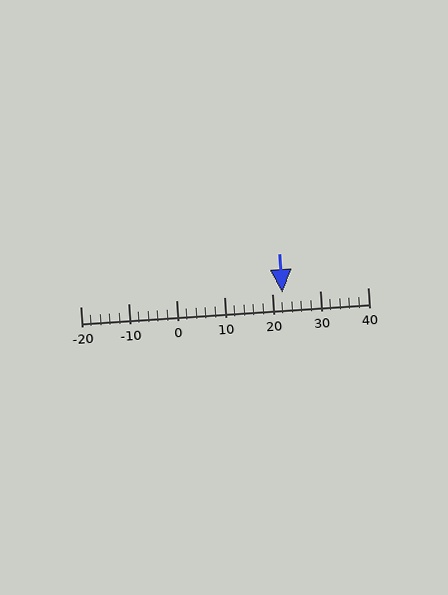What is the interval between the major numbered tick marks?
The major tick marks are spaced 10 units apart.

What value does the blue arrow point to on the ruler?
The blue arrow points to approximately 22.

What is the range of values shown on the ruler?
The ruler shows values from -20 to 40.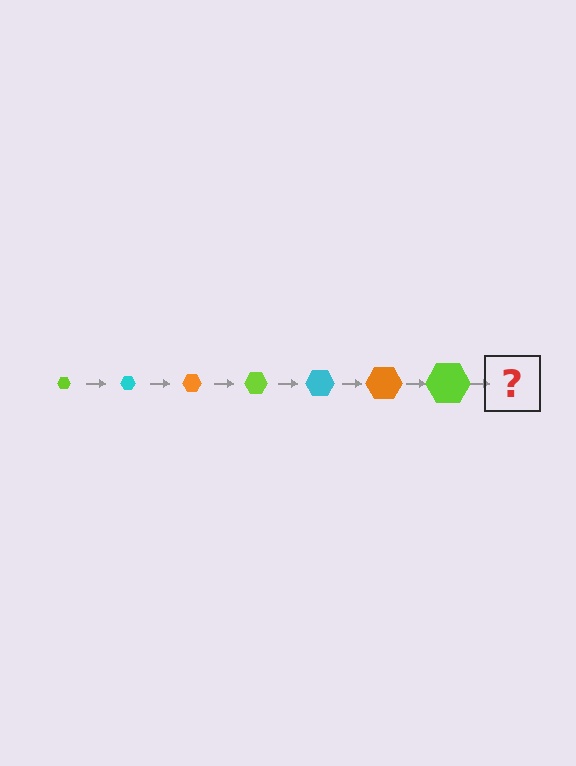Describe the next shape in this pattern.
It should be a cyan hexagon, larger than the previous one.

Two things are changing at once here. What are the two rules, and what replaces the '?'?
The two rules are that the hexagon grows larger each step and the color cycles through lime, cyan, and orange. The '?' should be a cyan hexagon, larger than the previous one.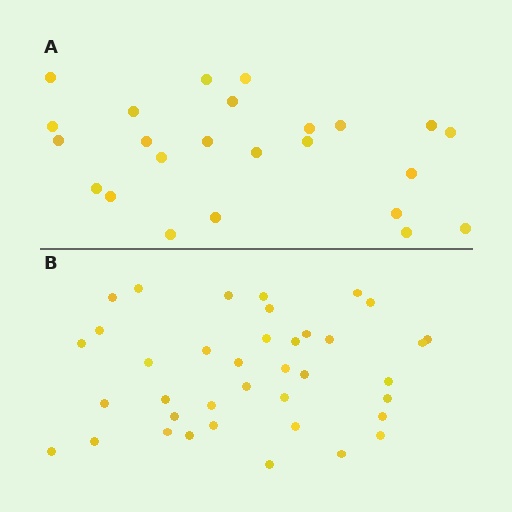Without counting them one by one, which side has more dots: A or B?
Region B (the bottom region) has more dots.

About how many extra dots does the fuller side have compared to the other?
Region B has approximately 15 more dots than region A.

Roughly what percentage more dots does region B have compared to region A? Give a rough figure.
About 60% more.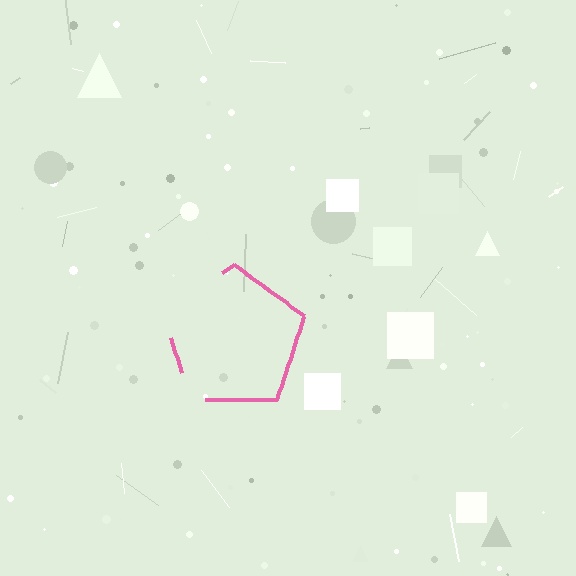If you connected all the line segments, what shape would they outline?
They would outline a pentagon.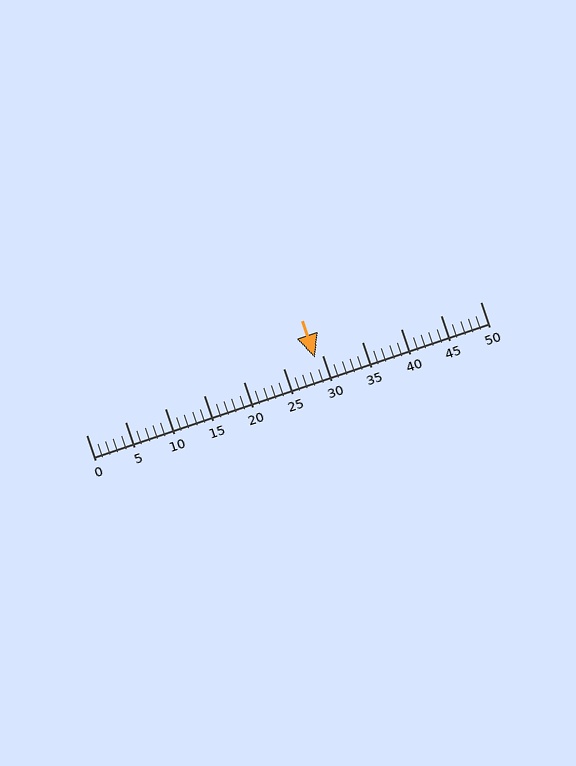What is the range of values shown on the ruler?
The ruler shows values from 0 to 50.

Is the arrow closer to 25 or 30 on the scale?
The arrow is closer to 30.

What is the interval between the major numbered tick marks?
The major tick marks are spaced 5 units apart.